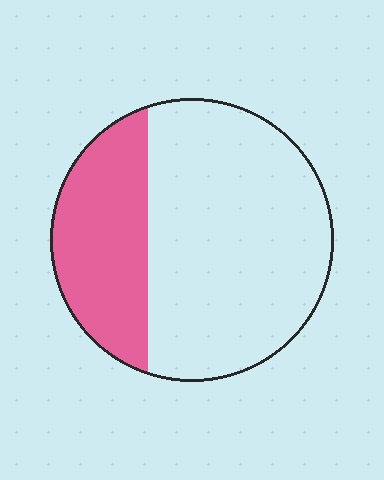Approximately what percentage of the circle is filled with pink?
Approximately 30%.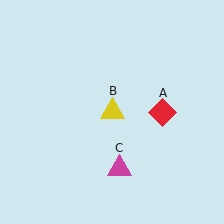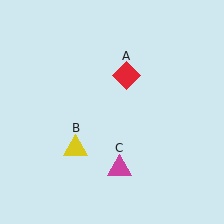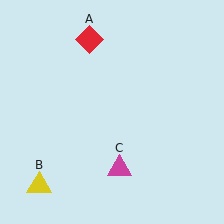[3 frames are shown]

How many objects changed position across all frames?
2 objects changed position: red diamond (object A), yellow triangle (object B).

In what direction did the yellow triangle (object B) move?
The yellow triangle (object B) moved down and to the left.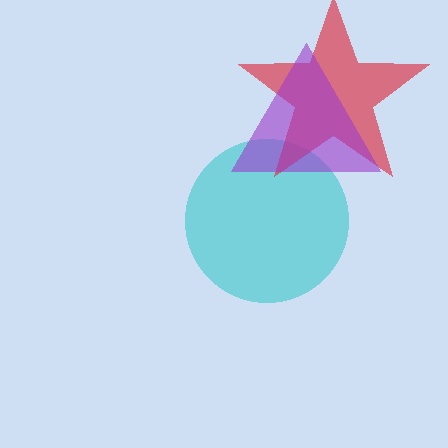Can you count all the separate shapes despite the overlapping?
Yes, there are 3 separate shapes.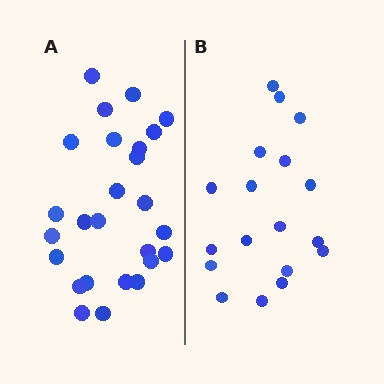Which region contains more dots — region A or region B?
Region A (the left region) has more dots.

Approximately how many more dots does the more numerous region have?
Region A has roughly 8 or so more dots than region B.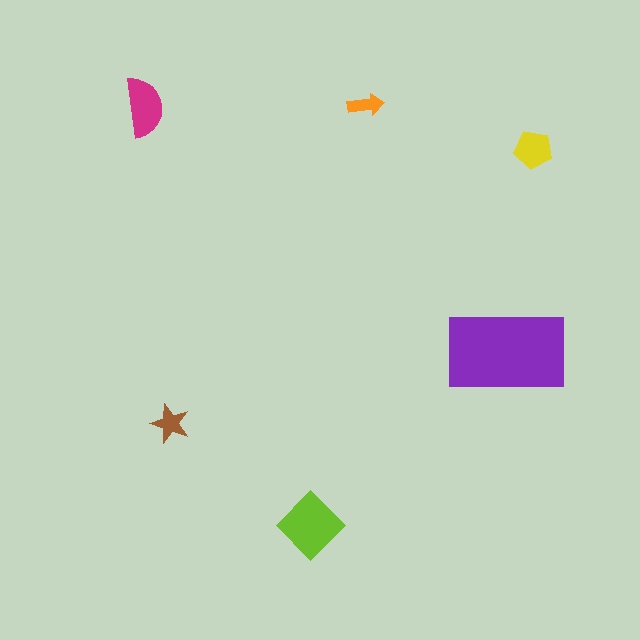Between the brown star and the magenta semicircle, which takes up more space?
The magenta semicircle.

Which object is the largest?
The purple rectangle.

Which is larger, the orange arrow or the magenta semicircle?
The magenta semicircle.